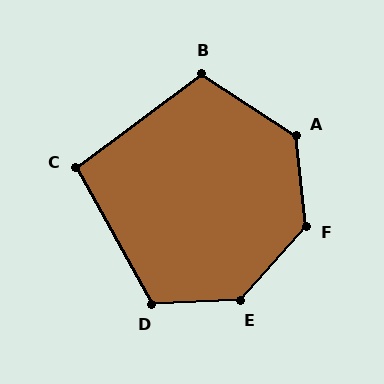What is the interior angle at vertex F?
Approximately 133 degrees (obtuse).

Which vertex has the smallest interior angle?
C, at approximately 98 degrees.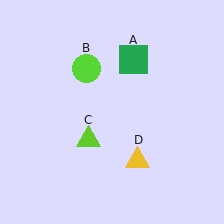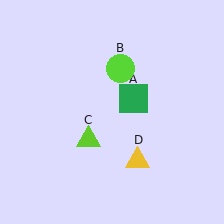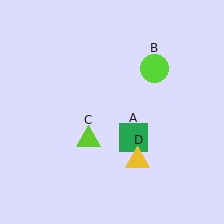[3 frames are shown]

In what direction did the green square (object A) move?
The green square (object A) moved down.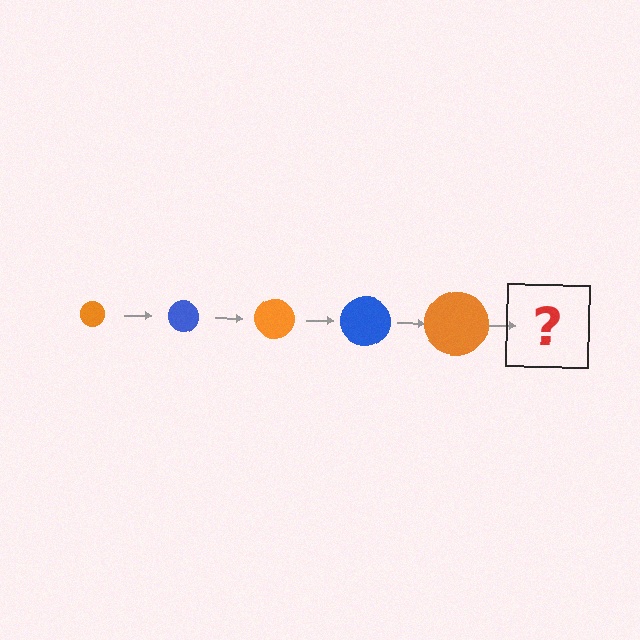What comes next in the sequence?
The next element should be a blue circle, larger than the previous one.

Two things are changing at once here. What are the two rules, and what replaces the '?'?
The two rules are that the circle grows larger each step and the color cycles through orange and blue. The '?' should be a blue circle, larger than the previous one.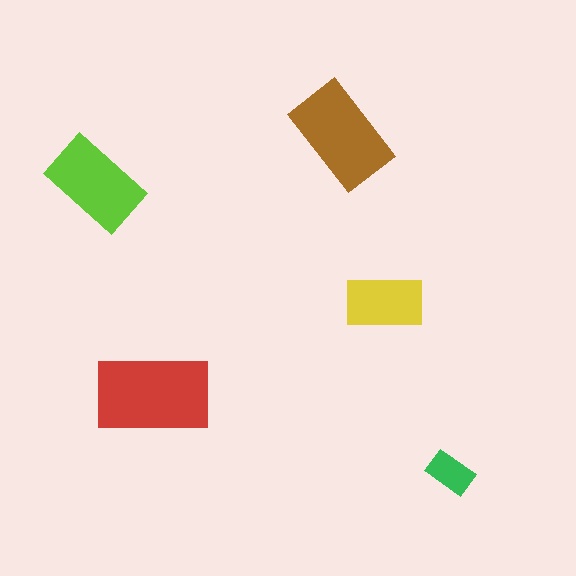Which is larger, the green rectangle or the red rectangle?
The red one.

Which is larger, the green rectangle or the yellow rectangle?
The yellow one.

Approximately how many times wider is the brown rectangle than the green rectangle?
About 2 times wider.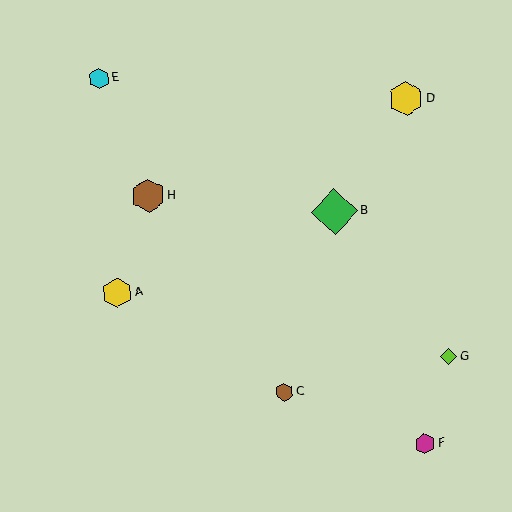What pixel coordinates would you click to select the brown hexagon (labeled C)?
Click at (284, 392) to select the brown hexagon C.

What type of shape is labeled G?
Shape G is a lime diamond.